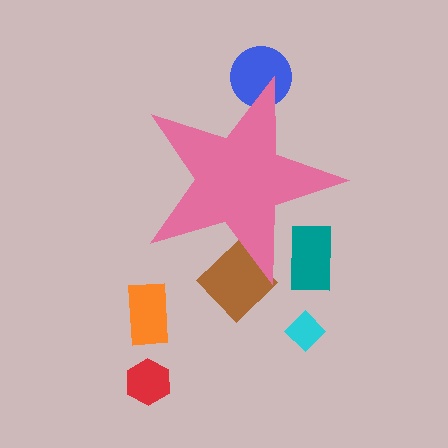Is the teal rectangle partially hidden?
Yes, the teal rectangle is partially hidden behind the pink star.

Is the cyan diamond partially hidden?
No, the cyan diamond is fully visible.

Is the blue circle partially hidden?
Yes, the blue circle is partially hidden behind the pink star.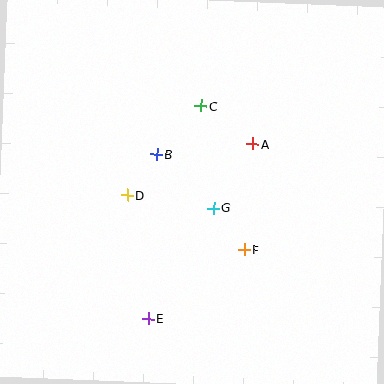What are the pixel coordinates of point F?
Point F is at (244, 250).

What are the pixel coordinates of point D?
Point D is at (127, 195).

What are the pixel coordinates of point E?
Point E is at (148, 319).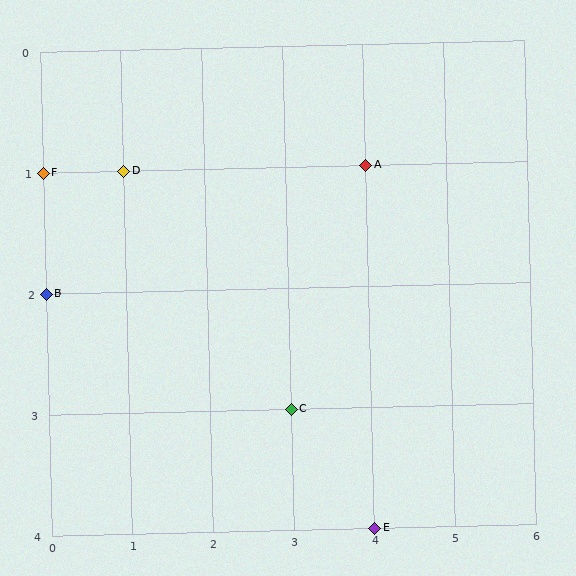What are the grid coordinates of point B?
Point B is at grid coordinates (0, 2).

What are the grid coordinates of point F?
Point F is at grid coordinates (0, 1).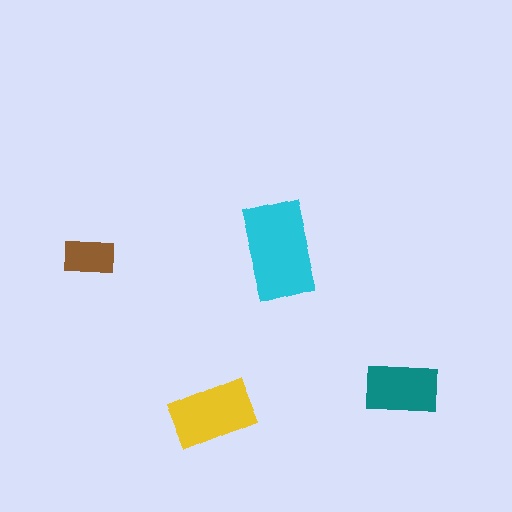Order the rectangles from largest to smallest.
the cyan one, the yellow one, the teal one, the brown one.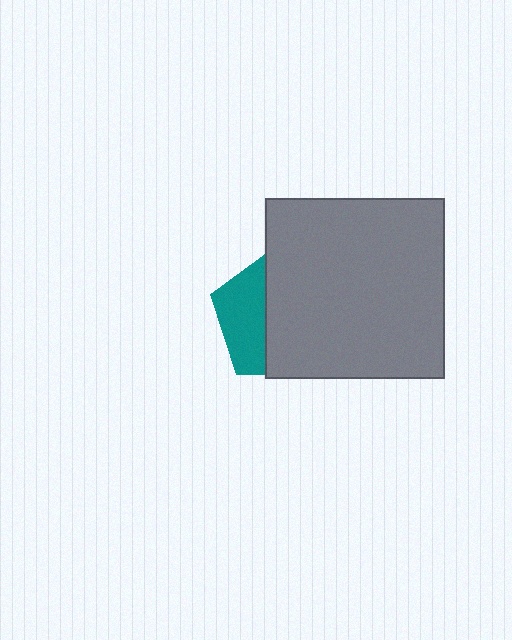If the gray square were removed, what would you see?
You would see the complete teal pentagon.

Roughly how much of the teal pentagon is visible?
A small part of it is visible (roughly 37%).